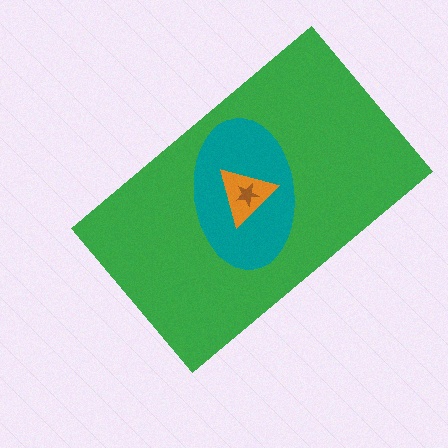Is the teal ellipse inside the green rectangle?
Yes.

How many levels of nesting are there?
4.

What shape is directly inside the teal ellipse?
The orange triangle.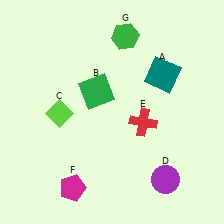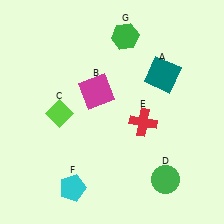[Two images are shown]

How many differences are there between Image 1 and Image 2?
There are 3 differences between the two images.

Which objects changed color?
B changed from green to magenta. D changed from purple to green. F changed from magenta to cyan.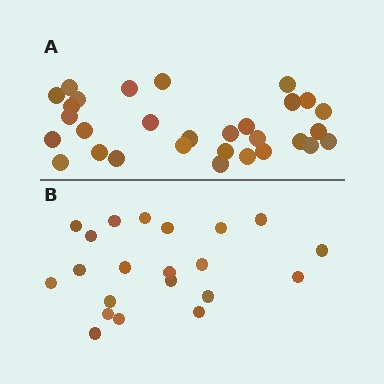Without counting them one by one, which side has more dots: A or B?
Region A (the top region) has more dots.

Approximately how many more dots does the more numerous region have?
Region A has roughly 8 or so more dots than region B.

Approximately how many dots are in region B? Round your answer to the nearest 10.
About 20 dots. (The exact count is 21, which rounds to 20.)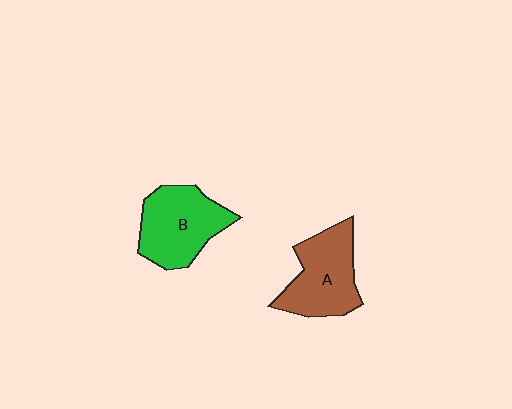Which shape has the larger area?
Shape B (green).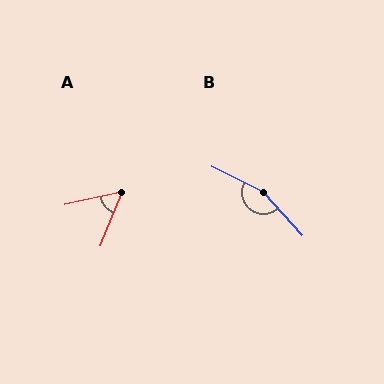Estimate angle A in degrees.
Approximately 56 degrees.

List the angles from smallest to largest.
A (56°), B (159°).